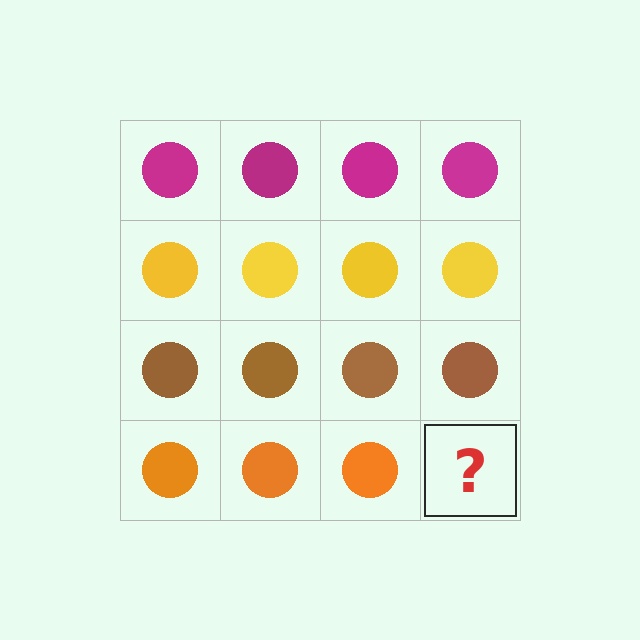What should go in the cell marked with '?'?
The missing cell should contain an orange circle.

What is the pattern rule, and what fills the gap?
The rule is that each row has a consistent color. The gap should be filled with an orange circle.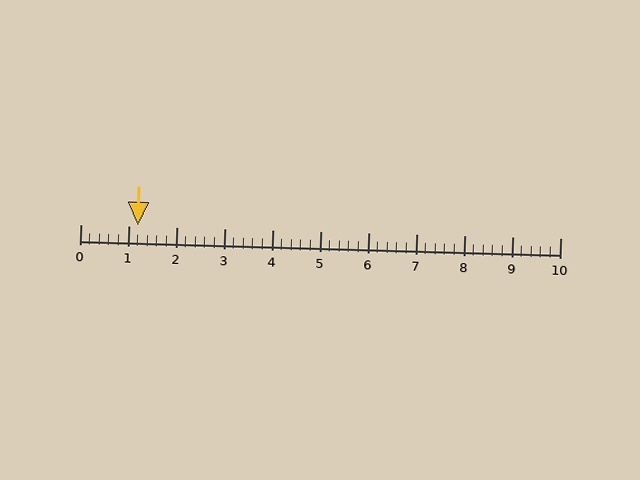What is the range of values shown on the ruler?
The ruler shows values from 0 to 10.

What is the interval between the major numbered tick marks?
The major tick marks are spaced 1 units apart.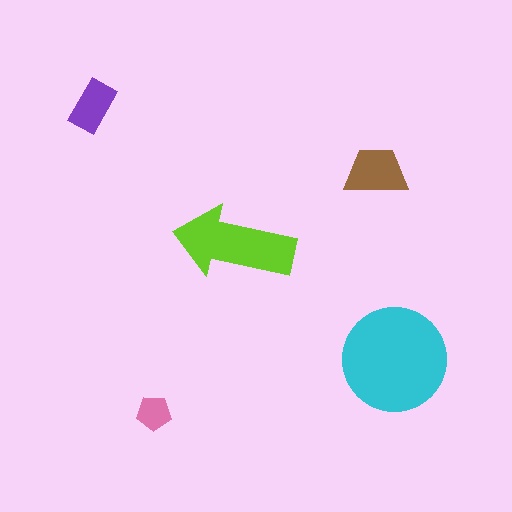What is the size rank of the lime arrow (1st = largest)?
2nd.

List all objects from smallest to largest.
The pink pentagon, the purple rectangle, the brown trapezoid, the lime arrow, the cyan circle.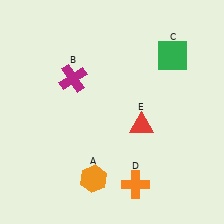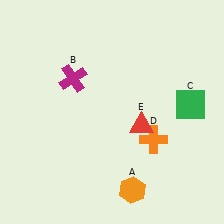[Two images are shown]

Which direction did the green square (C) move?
The green square (C) moved down.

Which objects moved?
The objects that moved are: the orange hexagon (A), the green square (C), the orange cross (D).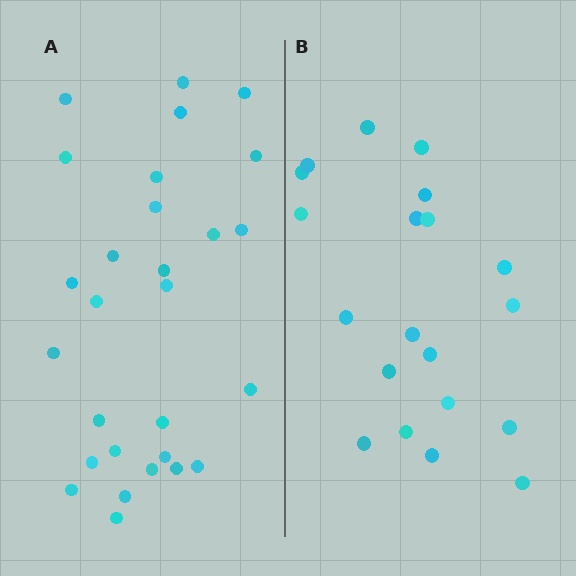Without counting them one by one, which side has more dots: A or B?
Region A (the left region) has more dots.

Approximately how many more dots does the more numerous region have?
Region A has roughly 8 or so more dots than region B.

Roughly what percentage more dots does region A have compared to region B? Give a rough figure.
About 40% more.